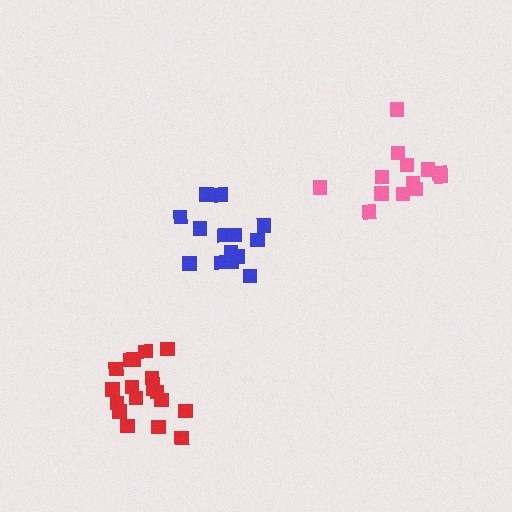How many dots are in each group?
Group 1: 15 dots, Group 2: 13 dots, Group 3: 19 dots (47 total).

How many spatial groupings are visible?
There are 3 spatial groupings.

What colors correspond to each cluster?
The clusters are colored: blue, pink, red.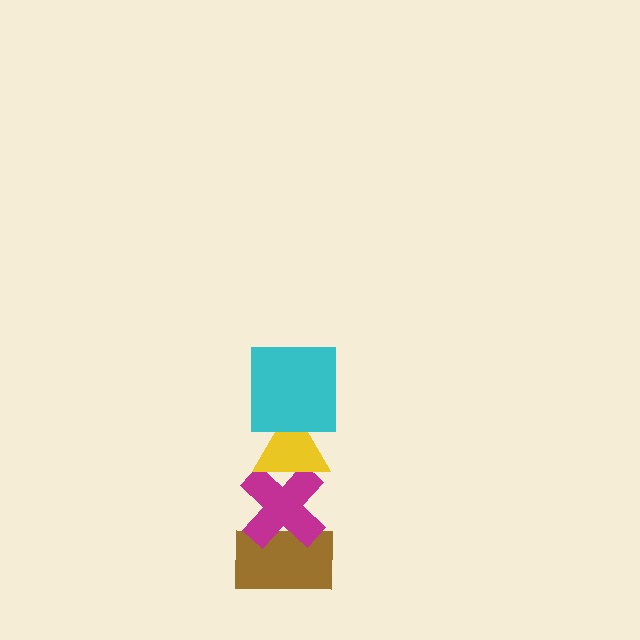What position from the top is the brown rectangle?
The brown rectangle is 4th from the top.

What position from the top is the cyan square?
The cyan square is 1st from the top.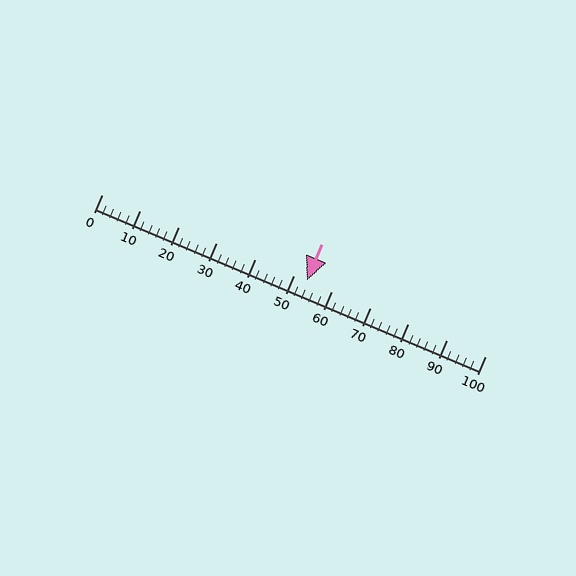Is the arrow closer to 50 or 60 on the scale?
The arrow is closer to 50.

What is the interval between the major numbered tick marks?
The major tick marks are spaced 10 units apart.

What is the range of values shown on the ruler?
The ruler shows values from 0 to 100.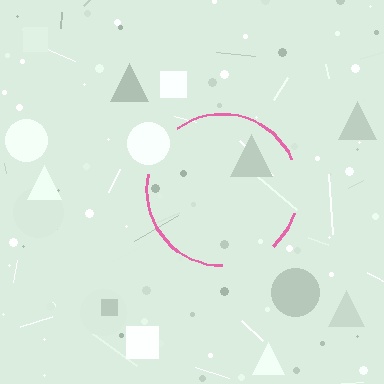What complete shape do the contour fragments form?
The contour fragments form a circle.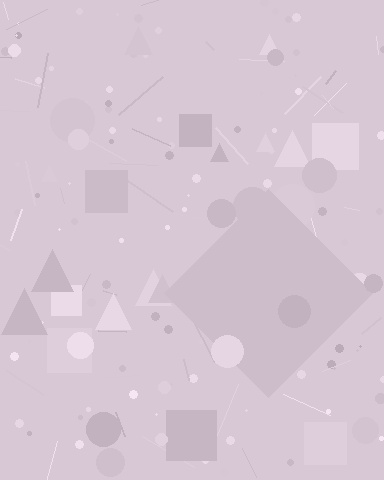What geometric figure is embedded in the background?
A diamond is embedded in the background.